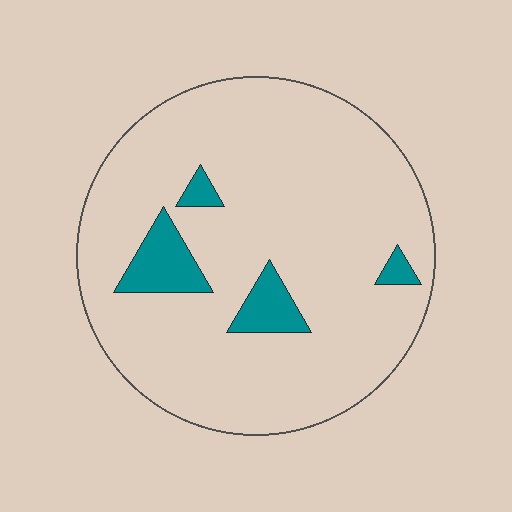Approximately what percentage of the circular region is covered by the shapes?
Approximately 10%.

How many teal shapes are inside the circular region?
4.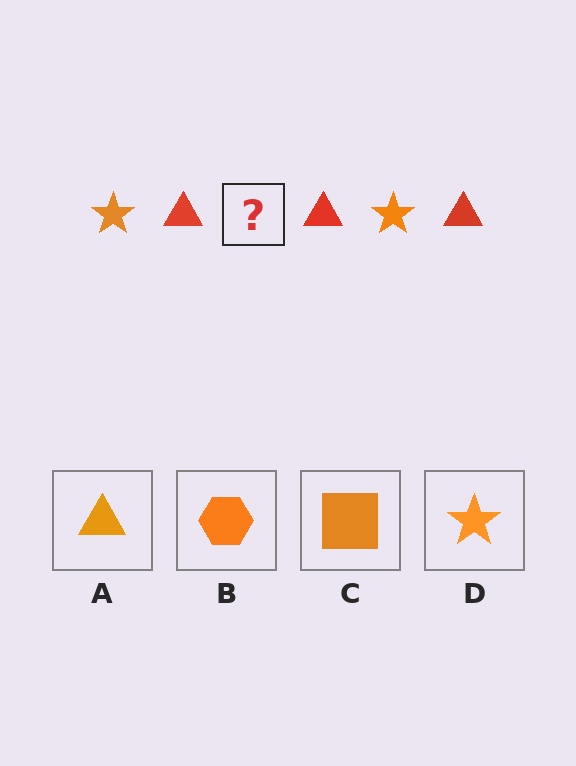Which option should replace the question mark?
Option D.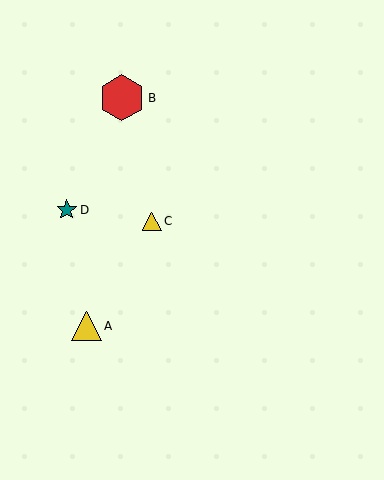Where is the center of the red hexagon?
The center of the red hexagon is at (122, 98).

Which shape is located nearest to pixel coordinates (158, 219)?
The yellow triangle (labeled C) at (152, 221) is nearest to that location.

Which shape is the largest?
The red hexagon (labeled B) is the largest.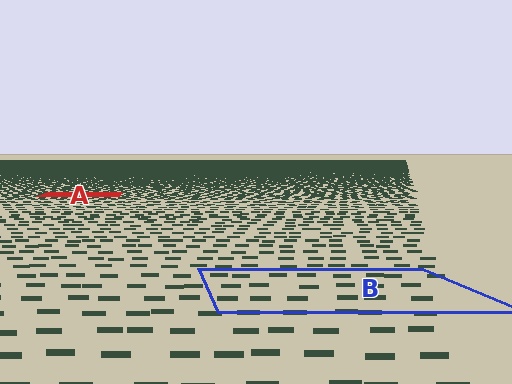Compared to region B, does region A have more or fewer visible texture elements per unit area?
Region A has more texture elements per unit area — they are packed more densely because it is farther away.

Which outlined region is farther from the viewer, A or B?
Region A is farther from the viewer — the texture elements inside it appear smaller and more densely packed.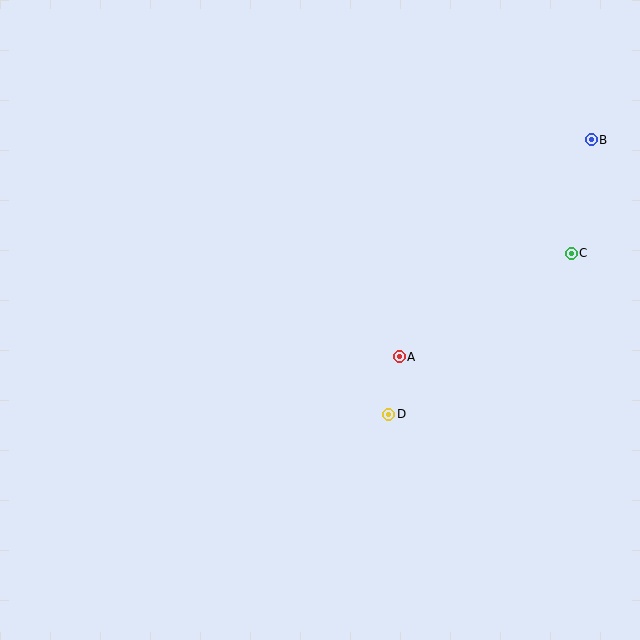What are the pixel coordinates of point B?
Point B is at (591, 140).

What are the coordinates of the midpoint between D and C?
The midpoint between D and C is at (480, 334).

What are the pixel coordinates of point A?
Point A is at (399, 357).